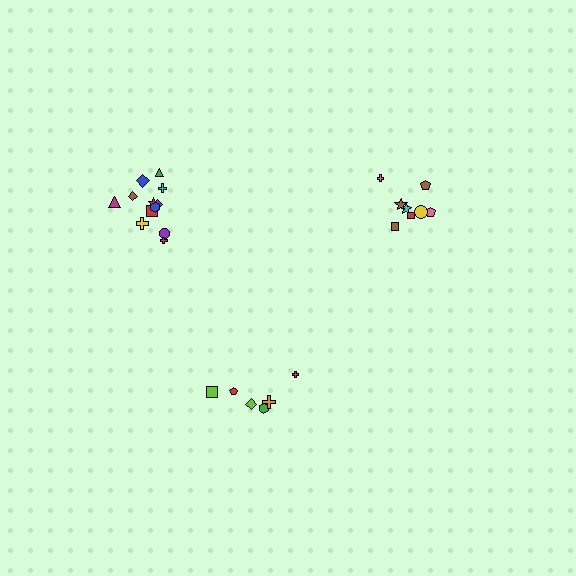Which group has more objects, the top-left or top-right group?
The top-left group.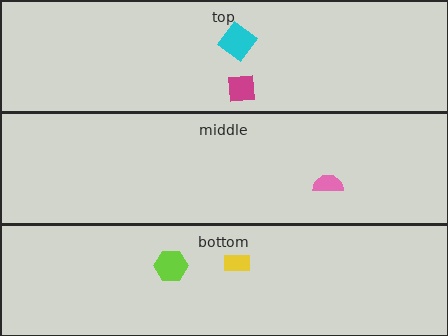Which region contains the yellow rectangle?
The bottom region.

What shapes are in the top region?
The cyan diamond, the magenta square.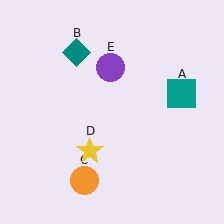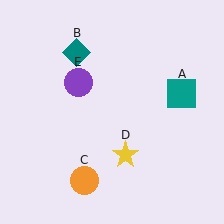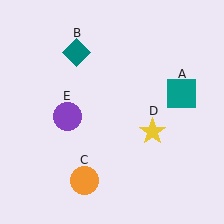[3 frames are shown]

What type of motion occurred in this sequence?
The yellow star (object D), purple circle (object E) rotated counterclockwise around the center of the scene.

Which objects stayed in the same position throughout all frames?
Teal square (object A) and teal diamond (object B) and orange circle (object C) remained stationary.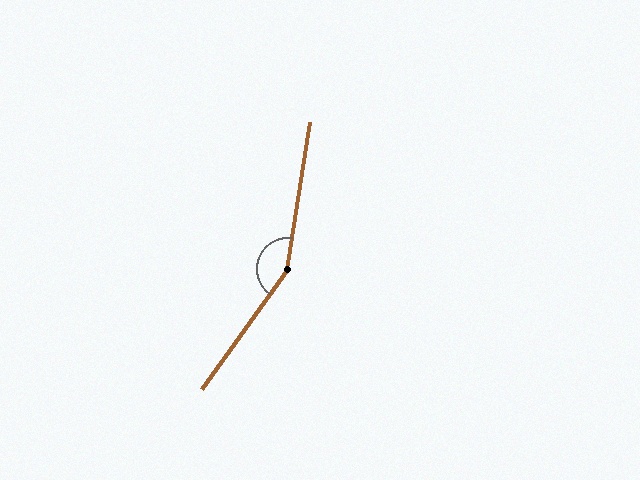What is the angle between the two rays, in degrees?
Approximately 153 degrees.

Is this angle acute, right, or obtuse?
It is obtuse.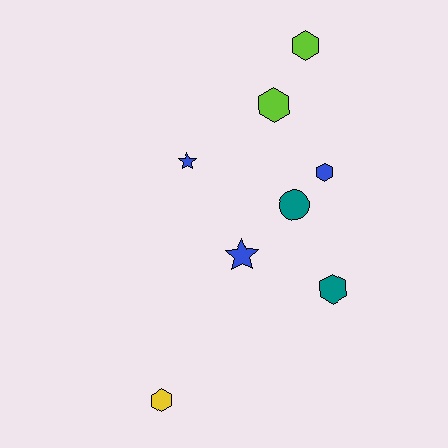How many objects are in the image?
There are 8 objects.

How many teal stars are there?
There are no teal stars.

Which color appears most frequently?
Blue, with 3 objects.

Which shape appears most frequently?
Hexagon, with 5 objects.